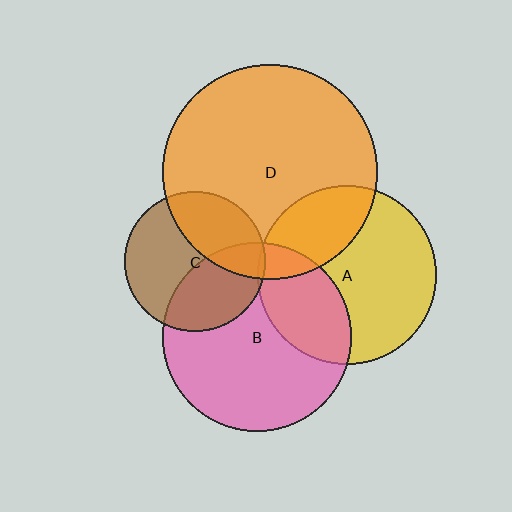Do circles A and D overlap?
Yes.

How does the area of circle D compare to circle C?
Approximately 2.3 times.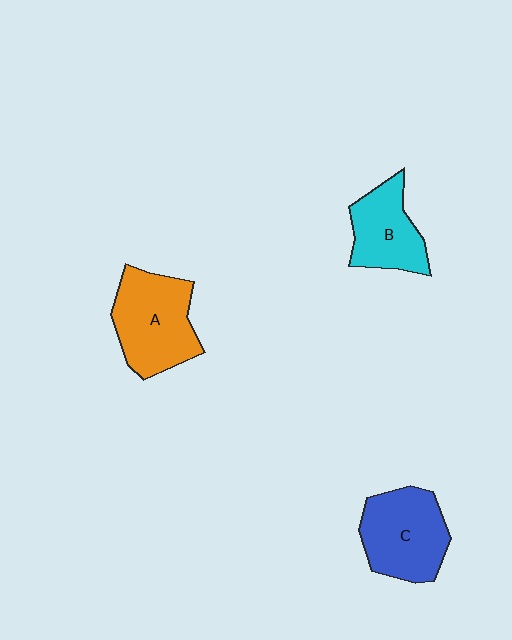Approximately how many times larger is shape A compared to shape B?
Approximately 1.4 times.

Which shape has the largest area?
Shape A (orange).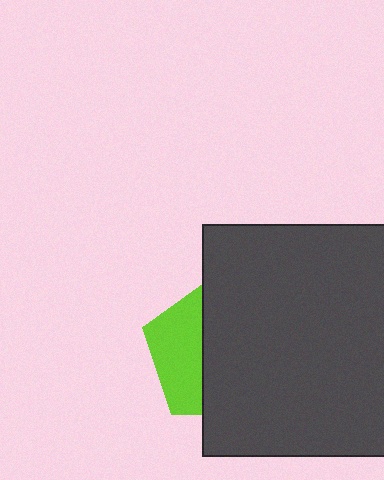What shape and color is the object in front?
The object in front is a dark gray square.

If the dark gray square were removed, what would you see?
You would see the complete lime pentagon.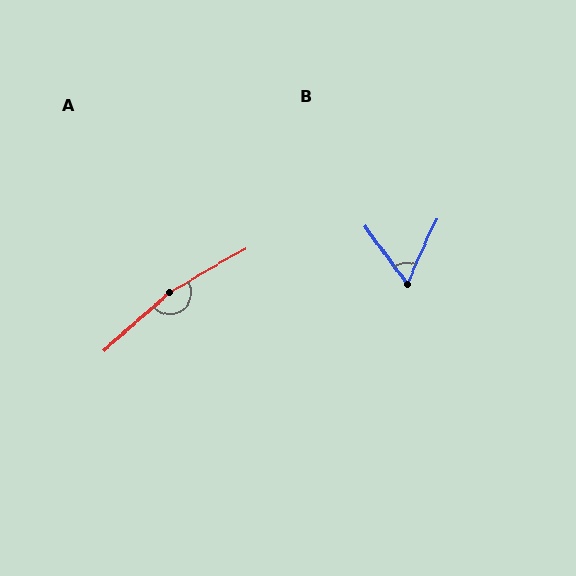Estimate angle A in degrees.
Approximately 168 degrees.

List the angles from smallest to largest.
B (60°), A (168°).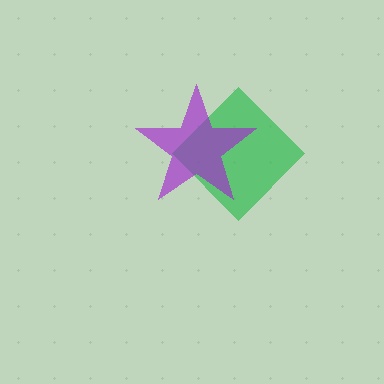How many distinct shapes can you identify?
There are 2 distinct shapes: a green diamond, a purple star.